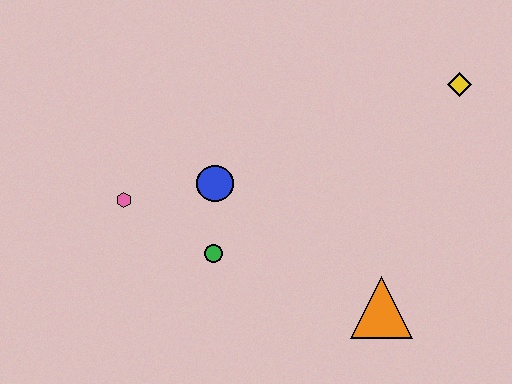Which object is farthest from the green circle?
The yellow diamond is farthest from the green circle.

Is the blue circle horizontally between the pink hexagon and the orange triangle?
Yes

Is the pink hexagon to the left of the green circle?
Yes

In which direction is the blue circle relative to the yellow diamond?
The blue circle is to the left of the yellow diamond.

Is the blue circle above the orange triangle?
Yes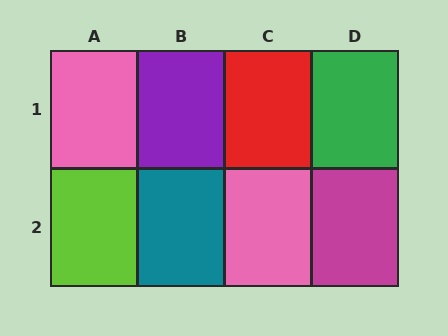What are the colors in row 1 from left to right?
Pink, purple, red, green.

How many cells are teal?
1 cell is teal.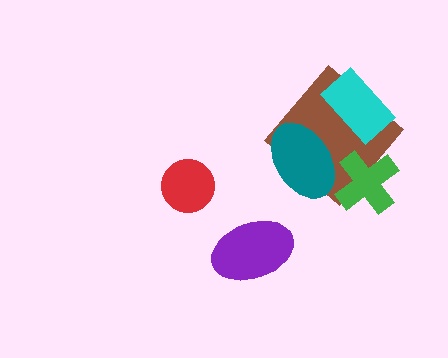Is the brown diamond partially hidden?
Yes, it is partially covered by another shape.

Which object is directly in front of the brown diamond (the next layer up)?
The cyan rectangle is directly in front of the brown diamond.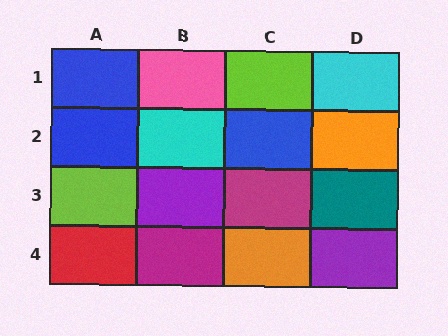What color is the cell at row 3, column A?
Lime.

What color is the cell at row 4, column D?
Purple.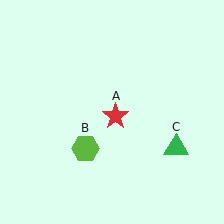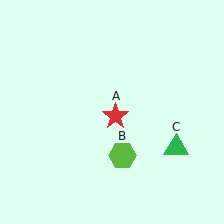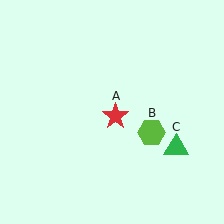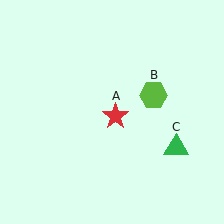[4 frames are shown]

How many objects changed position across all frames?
1 object changed position: lime hexagon (object B).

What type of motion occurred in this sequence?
The lime hexagon (object B) rotated counterclockwise around the center of the scene.